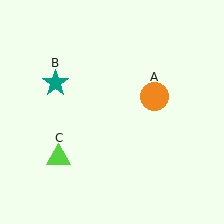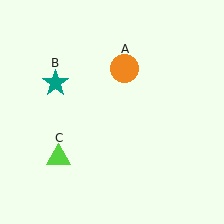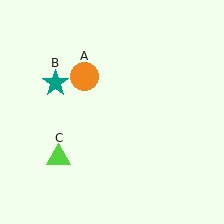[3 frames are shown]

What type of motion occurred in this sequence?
The orange circle (object A) rotated counterclockwise around the center of the scene.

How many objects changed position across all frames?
1 object changed position: orange circle (object A).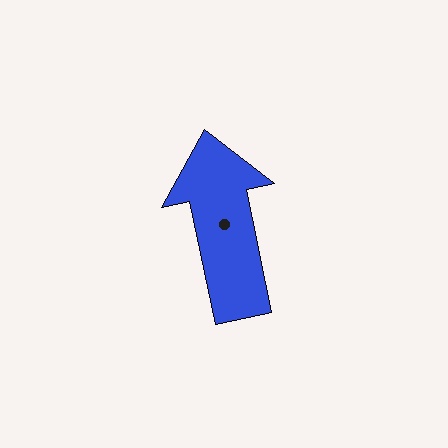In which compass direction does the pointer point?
North.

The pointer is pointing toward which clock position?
Roughly 12 o'clock.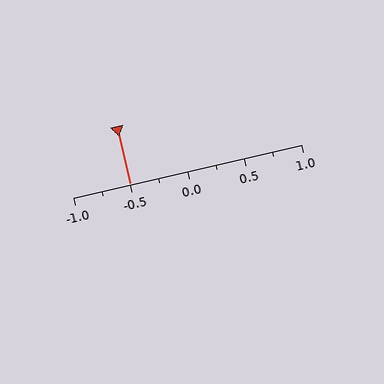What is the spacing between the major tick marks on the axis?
The major ticks are spaced 0.5 apart.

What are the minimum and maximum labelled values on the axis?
The axis runs from -1.0 to 1.0.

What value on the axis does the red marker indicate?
The marker indicates approximately -0.5.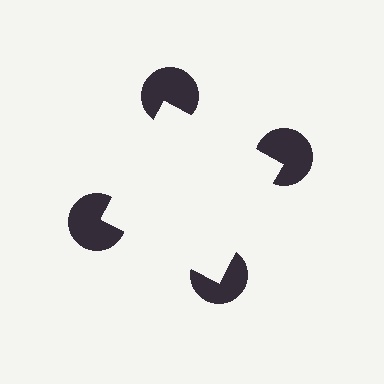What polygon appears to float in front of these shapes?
An illusory square — its edges are inferred from the aligned wedge cuts in the pac-man discs, not physically drawn.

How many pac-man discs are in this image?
There are 4 — one at each vertex of the illusory square.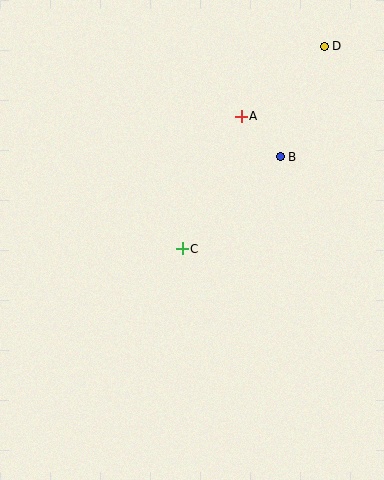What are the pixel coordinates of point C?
Point C is at (182, 249).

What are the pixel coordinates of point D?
Point D is at (324, 46).